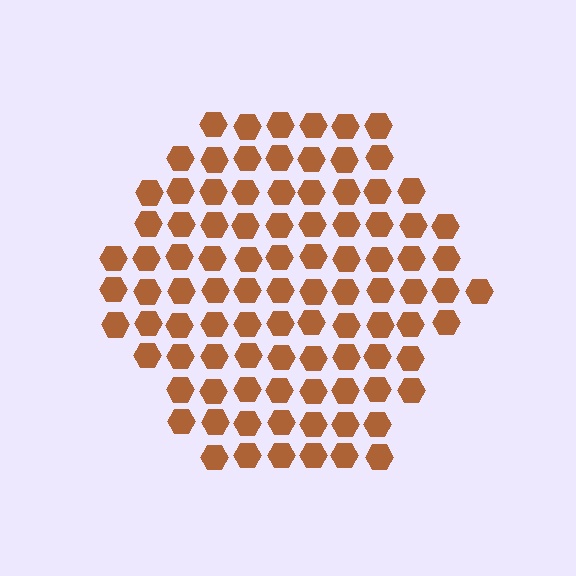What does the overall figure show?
The overall figure shows a hexagon.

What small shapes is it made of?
It is made of small hexagons.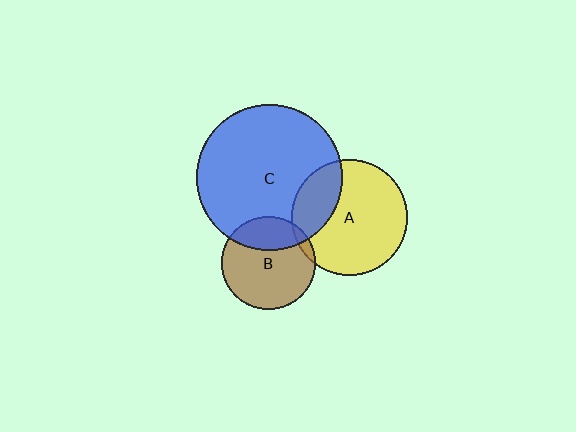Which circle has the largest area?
Circle C (blue).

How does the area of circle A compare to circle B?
Approximately 1.5 times.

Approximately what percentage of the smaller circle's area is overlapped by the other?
Approximately 25%.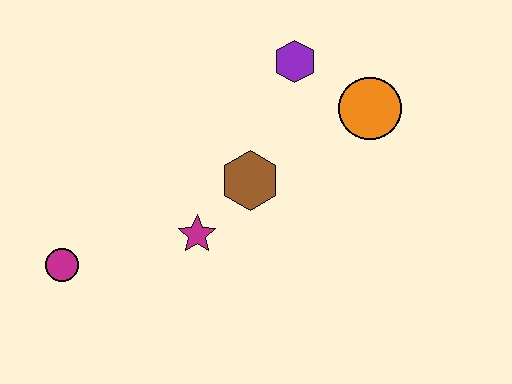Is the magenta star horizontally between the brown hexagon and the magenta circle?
Yes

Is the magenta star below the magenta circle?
No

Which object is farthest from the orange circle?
The magenta circle is farthest from the orange circle.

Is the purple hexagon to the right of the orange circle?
No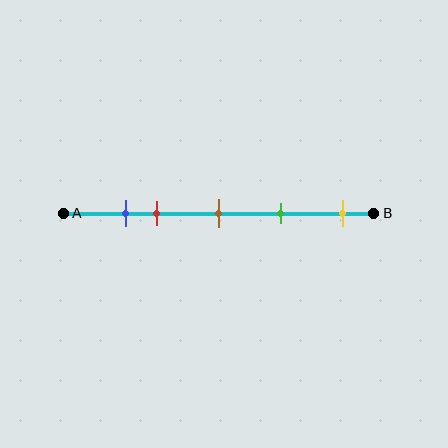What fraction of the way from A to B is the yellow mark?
The yellow mark is approximately 90% (0.9) of the way from A to B.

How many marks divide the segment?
There are 5 marks dividing the segment.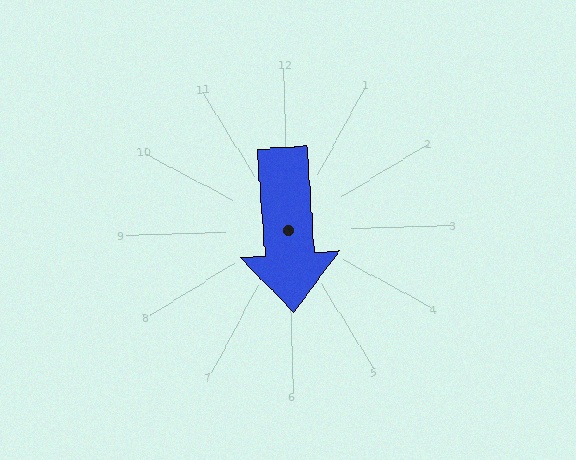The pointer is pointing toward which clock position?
Roughly 6 o'clock.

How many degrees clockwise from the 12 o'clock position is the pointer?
Approximately 178 degrees.